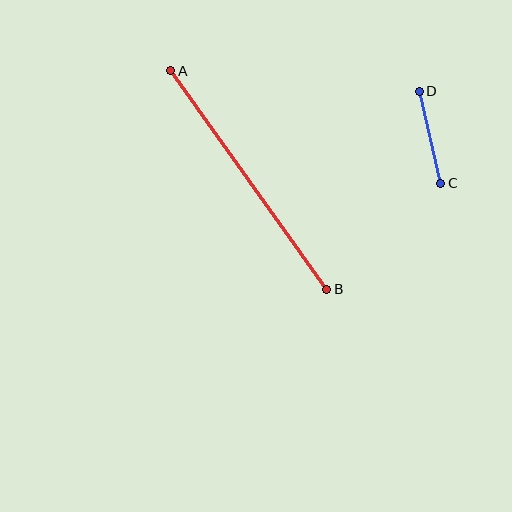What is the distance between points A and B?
The distance is approximately 268 pixels.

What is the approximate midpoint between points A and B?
The midpoint is at approximately (249, 180) pixels.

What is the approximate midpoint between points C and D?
The midpoint is at approximately (430, 137) pixels.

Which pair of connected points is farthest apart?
Points A and B are farthest apart.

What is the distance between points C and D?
The distance is approximately 95 pixels.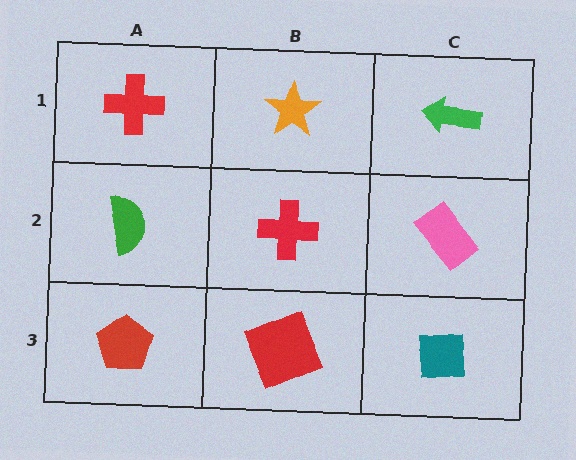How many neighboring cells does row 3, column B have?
3.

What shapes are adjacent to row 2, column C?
A green arrow (row 1, column C), a teal square (row 3, column C), a red cross (row 2, column B).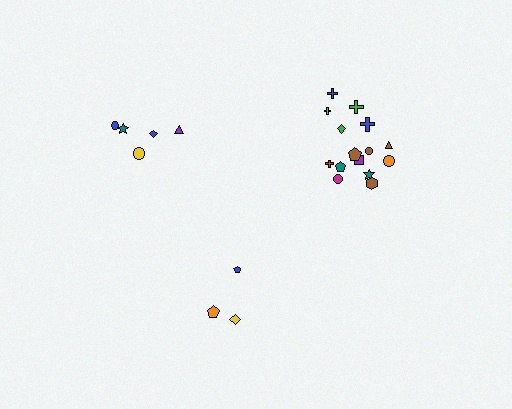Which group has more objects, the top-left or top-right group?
The top-right group.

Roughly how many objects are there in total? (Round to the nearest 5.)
Roughly 25 objects in total.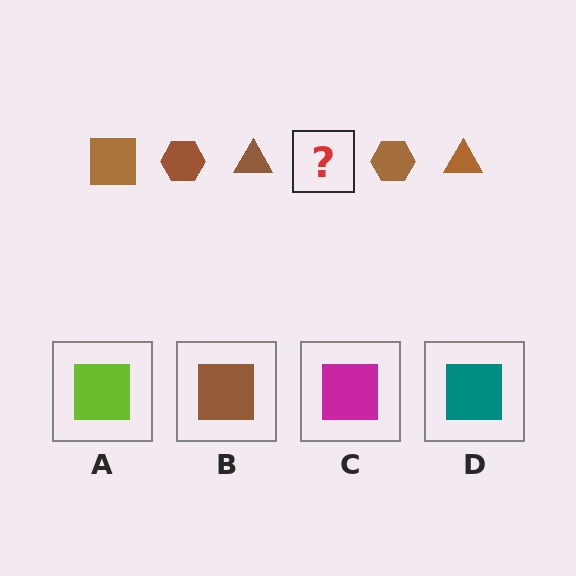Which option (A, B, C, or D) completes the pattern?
B.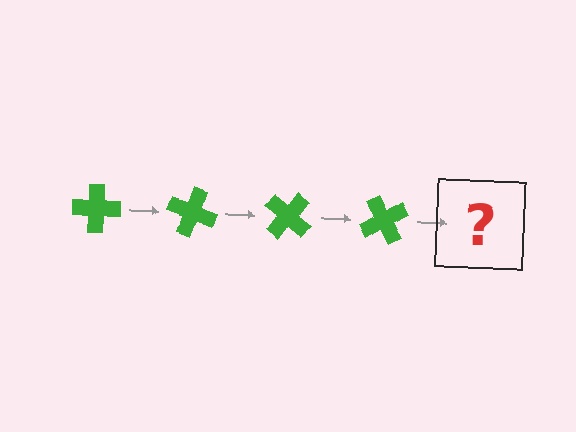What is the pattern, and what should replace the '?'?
The pattern is that the cross rotates 20 degrees each step. The '?' should be a green cross rotated 80 degrees.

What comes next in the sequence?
The next element should be a green cross rotated 80 degrees.